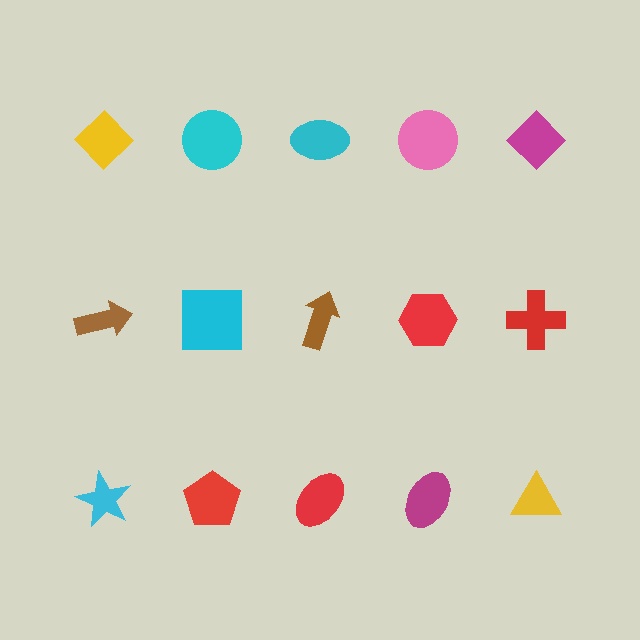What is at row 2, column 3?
A brown arrow.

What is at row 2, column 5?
A red cross.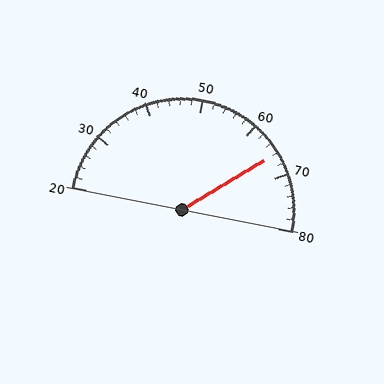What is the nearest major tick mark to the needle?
The nearest major tick mark is 70.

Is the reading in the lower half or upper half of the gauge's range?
The reading is in the upper half of the range (20 to 80).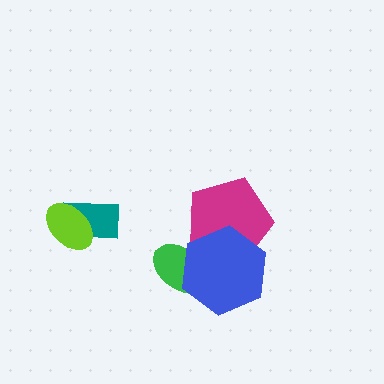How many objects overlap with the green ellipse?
2 objects overlap with the green ellipse.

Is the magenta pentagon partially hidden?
Yes, it is partially covered by another shape.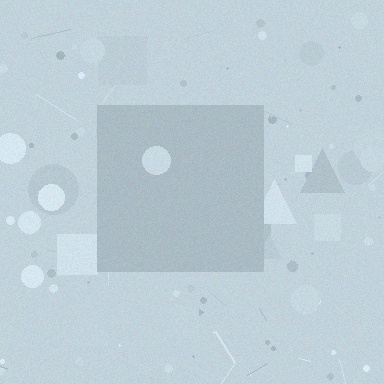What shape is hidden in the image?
A square is hidden in the image.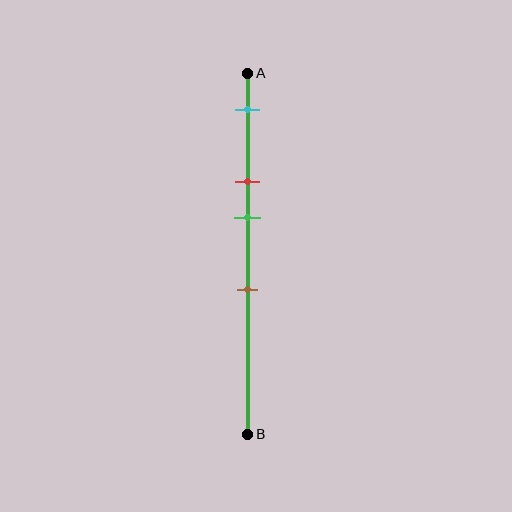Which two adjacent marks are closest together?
The red and green marks are the closest adjacent pair.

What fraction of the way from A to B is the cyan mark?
The cyan mark is approximately 10% (0.1) of the way from A to B.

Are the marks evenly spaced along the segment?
No, the marks are not evenly spaced.